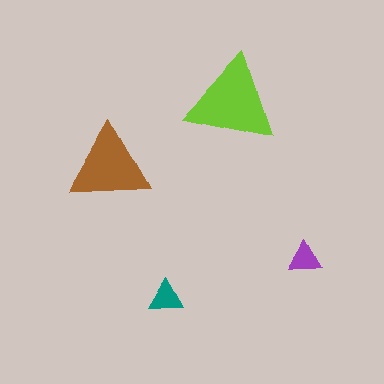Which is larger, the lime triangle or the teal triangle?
The lime one.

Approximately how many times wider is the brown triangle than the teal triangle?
About 2.5 times wider.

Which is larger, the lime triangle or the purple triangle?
The lime one.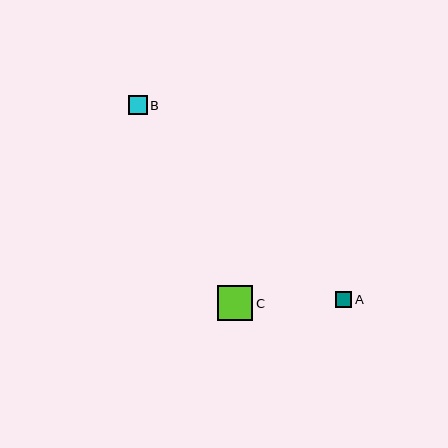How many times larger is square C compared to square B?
Square C is approximately 1.8 times the size of square B.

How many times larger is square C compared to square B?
Square C is approximately 1.8 times the size of square B.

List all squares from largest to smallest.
From largest to smallest: C, B, A.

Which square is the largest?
Square C is the largest with a size of approximately 35 pixels.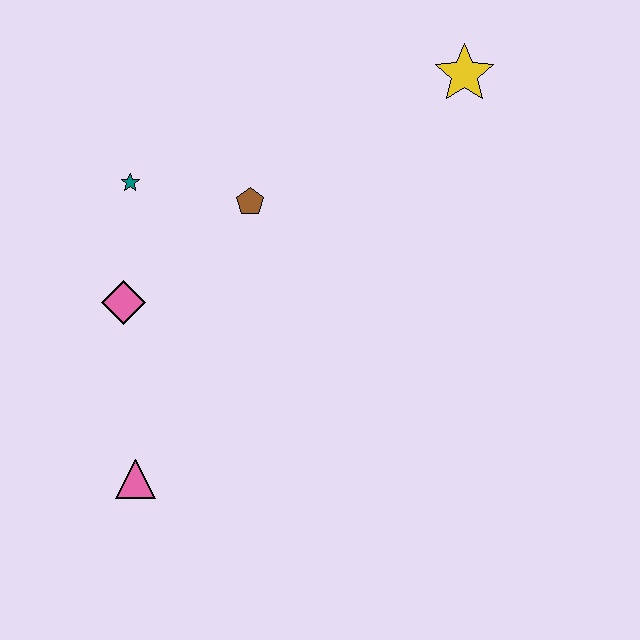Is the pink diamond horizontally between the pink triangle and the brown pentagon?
No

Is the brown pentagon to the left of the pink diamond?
No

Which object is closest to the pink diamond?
The teal star is closest to the pink diamond.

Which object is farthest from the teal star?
The yellow star is farthest from the teal star.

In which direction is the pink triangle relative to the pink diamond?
The pink triangle is below the pink diamond.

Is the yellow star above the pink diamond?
Yes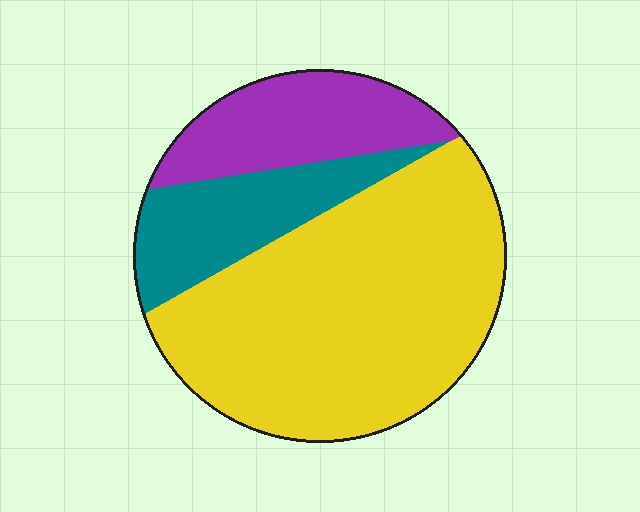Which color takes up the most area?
Yellow, at roughly 60%.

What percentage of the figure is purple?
Purple takes up about one fifth (1/5) of the figure.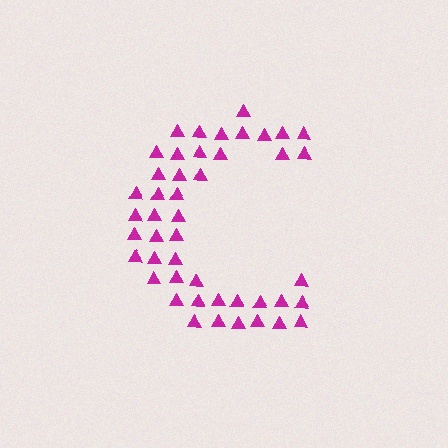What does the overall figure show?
The overall figure shows the letter C.